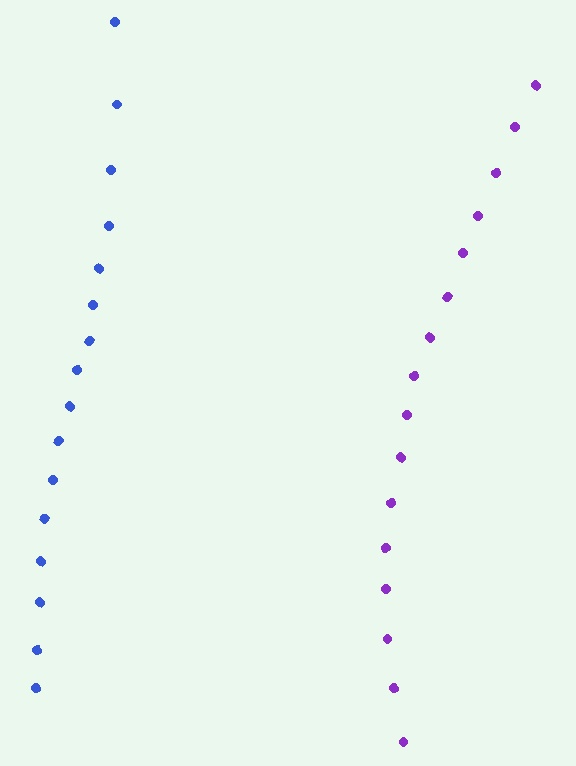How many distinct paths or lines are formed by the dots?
There are 2 distinct paths.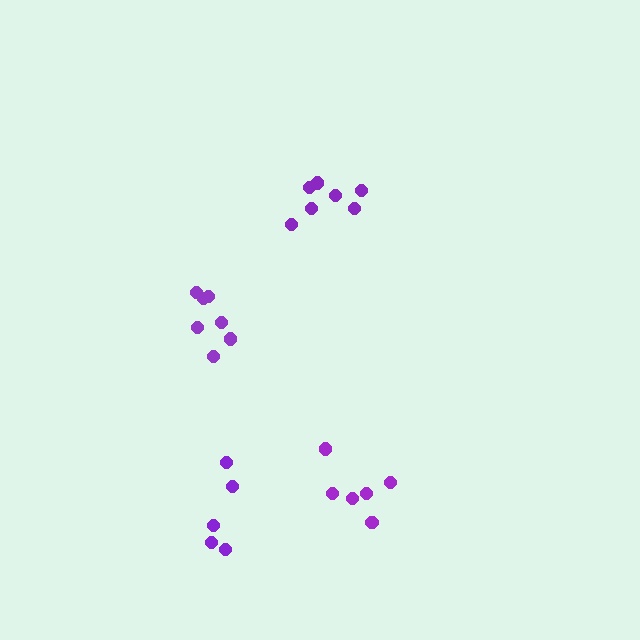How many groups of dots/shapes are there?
There are 4 groups.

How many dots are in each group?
Group 1: 7 dots, Group 2: 5 dots, Group 3: 7 dots, Group 4: 6 dots (25 total).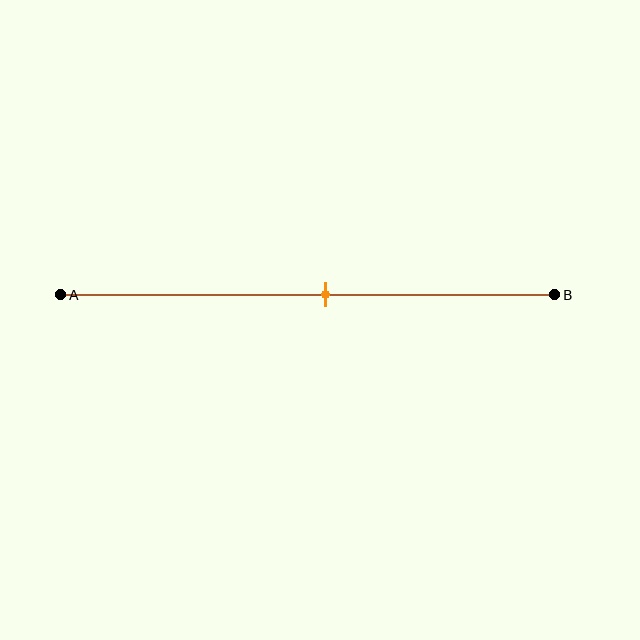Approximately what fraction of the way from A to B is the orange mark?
The orange mark is approximately 55% of the way from A to B.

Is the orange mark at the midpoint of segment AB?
No, the mark is at about 55% from A, not at the 50% midpoint.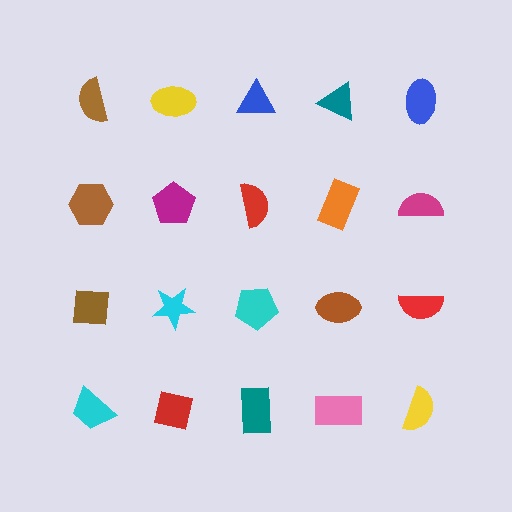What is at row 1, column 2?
A yellow ellipse.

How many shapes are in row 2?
5 shapes.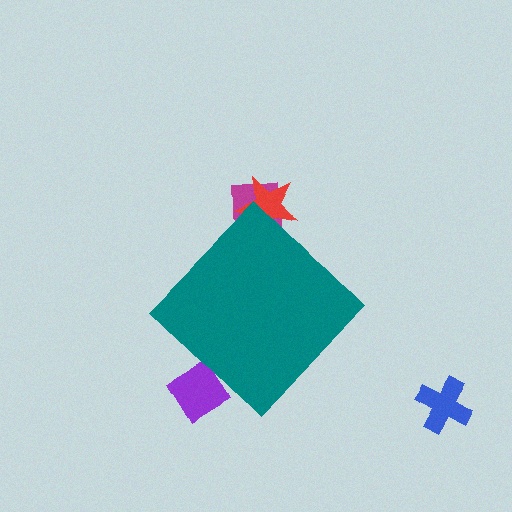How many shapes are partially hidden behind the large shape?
3 shapes are partially hidden.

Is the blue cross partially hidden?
No, the blue cross is fully visible.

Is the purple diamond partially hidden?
Yes, the purple diamond is partially hidden behind the teal diamond.